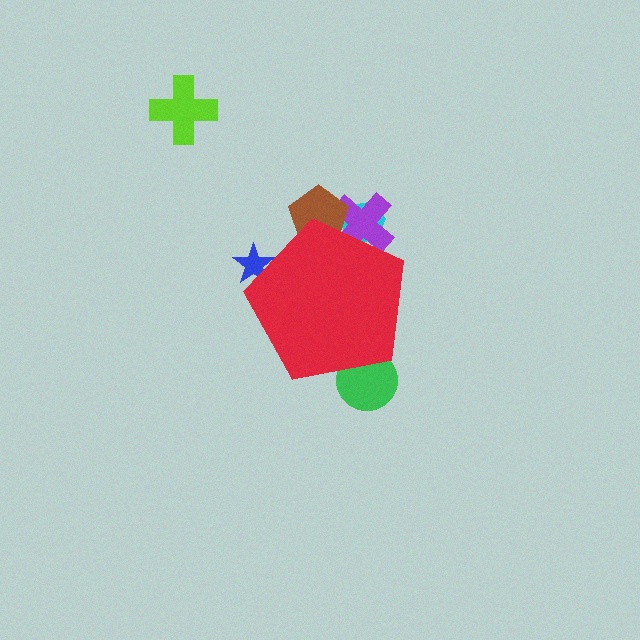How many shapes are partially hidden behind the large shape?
5 shapes are partially hidden.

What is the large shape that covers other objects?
A red pentagon.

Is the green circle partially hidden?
Yes, the green circle is partially hidden behind the red pentagon.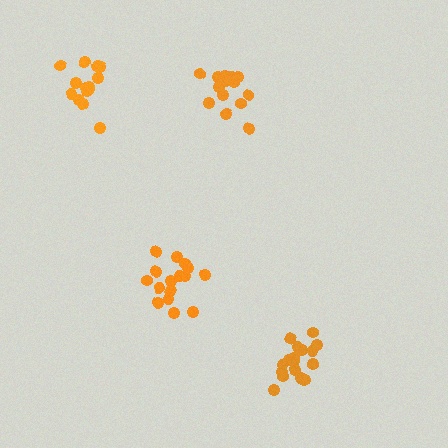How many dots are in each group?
Group 1: 14 dots, Group 2: 18 dots, Group 3: 16 dots, Group 4: 14 dots (62 total).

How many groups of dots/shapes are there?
There are 4 groups.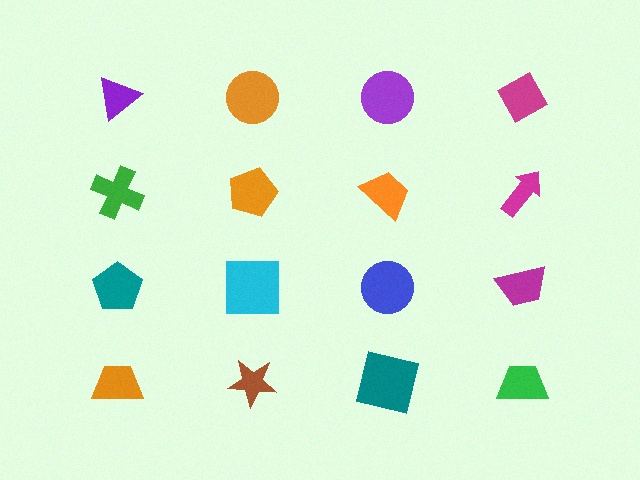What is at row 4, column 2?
A brown star.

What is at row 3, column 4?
A magenta trapezoid.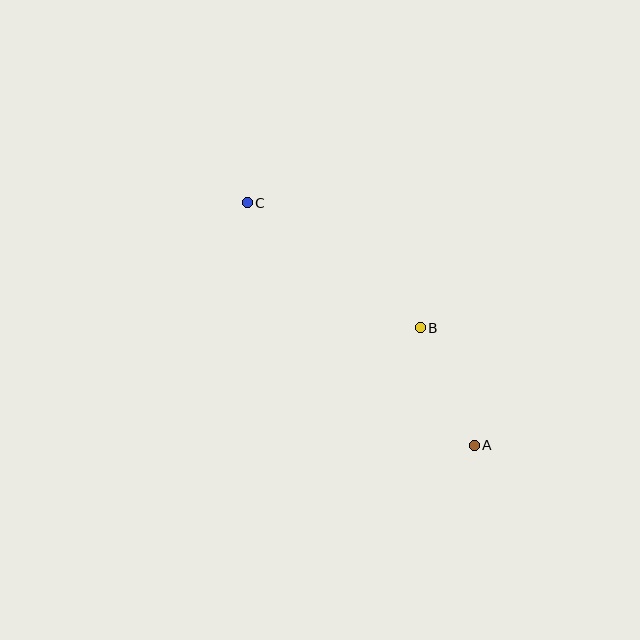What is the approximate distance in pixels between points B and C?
The distance between B and C is approximately 214 pixels.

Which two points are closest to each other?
Points A and B are closest to each other.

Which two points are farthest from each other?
Points A and C are farthest from each other.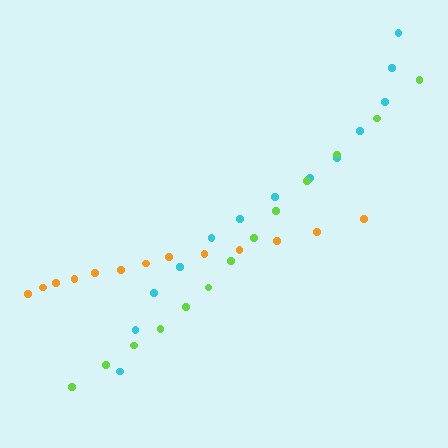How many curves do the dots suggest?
There are 3 distinct paths.